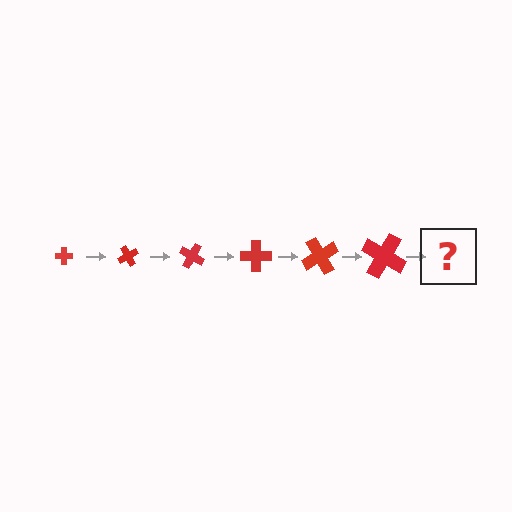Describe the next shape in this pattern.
It should be a cross, larger than the previous one and rotated 360 degrees from the start.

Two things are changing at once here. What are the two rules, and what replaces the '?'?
The two rules are that the cross grows larger each step and it rotates 60 degrees each step. The '?' should be a cross, larger than the previous one and rotated 360 degrees from the start.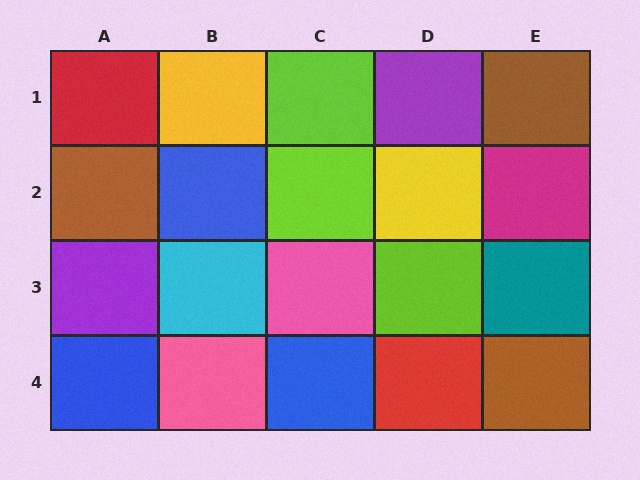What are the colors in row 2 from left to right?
Brown, blue, lime, yellow, magenta.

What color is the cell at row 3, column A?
Purple.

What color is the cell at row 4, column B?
Pink.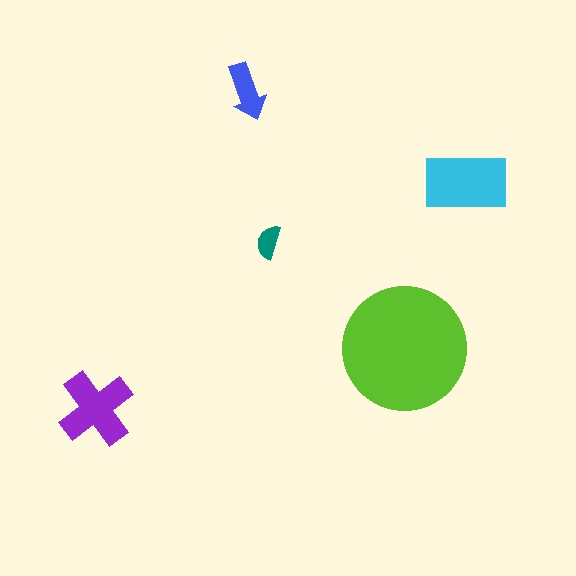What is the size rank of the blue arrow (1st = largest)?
4th.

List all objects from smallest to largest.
The teal semicircle, the blue arrow, the purple cross, the cyan rectangle, the lime circle.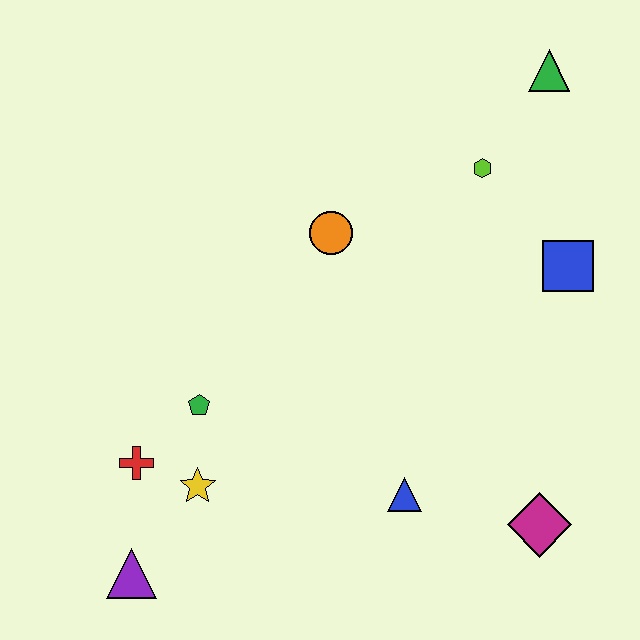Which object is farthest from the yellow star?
The green triangle is farthest from the yellow star.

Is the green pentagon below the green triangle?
Yes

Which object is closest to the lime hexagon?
The green triangle is closest to the lime hexagon.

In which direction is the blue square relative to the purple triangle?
The blue square is to the right of the purple triangle.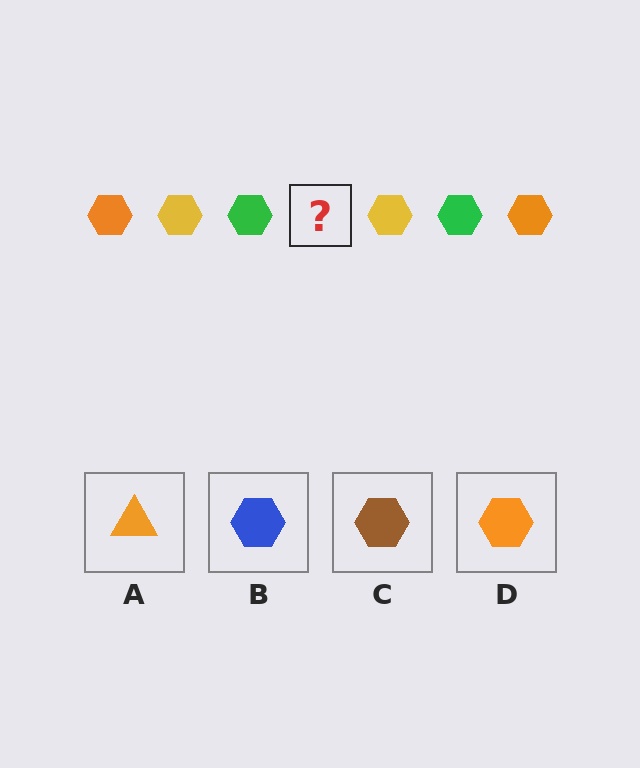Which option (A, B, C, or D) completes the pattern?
D.